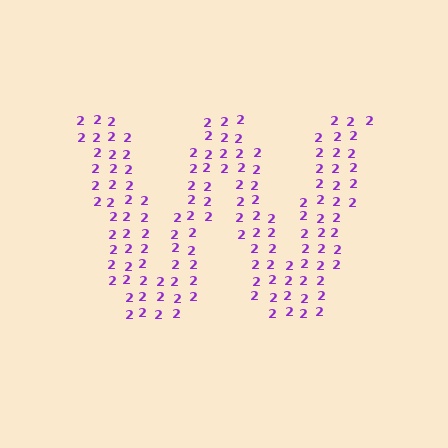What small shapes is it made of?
It is made of small digit 2's.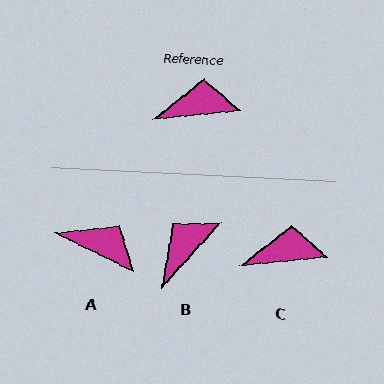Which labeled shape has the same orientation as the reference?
C.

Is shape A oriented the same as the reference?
No, it is off by about 32 degrees.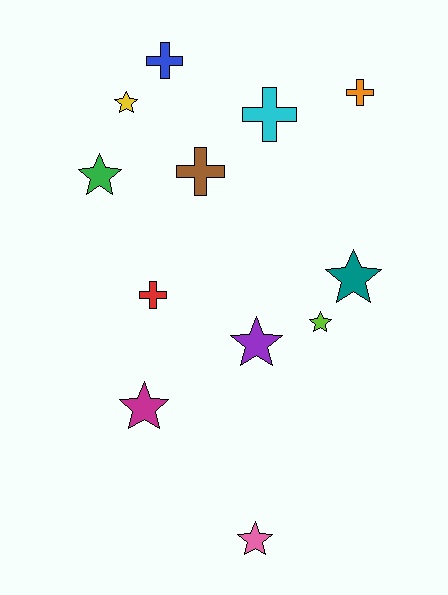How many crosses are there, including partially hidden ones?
There are 5 crosses.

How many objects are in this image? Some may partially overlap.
There are 12 objects.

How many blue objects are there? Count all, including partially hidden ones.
There is 1 blue object.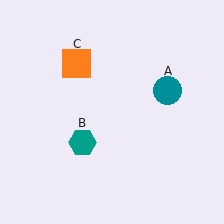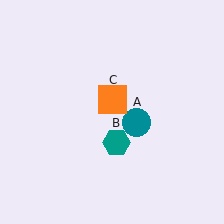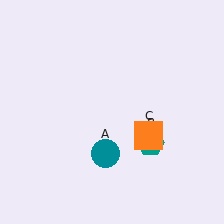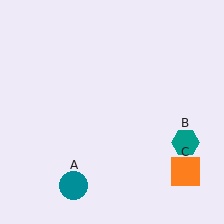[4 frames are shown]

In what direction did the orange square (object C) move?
The orange square (object C) moved down and to the right.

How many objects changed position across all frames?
3 objects changed position: teal circle (object A), teal hexagon (object B), orange square (object C).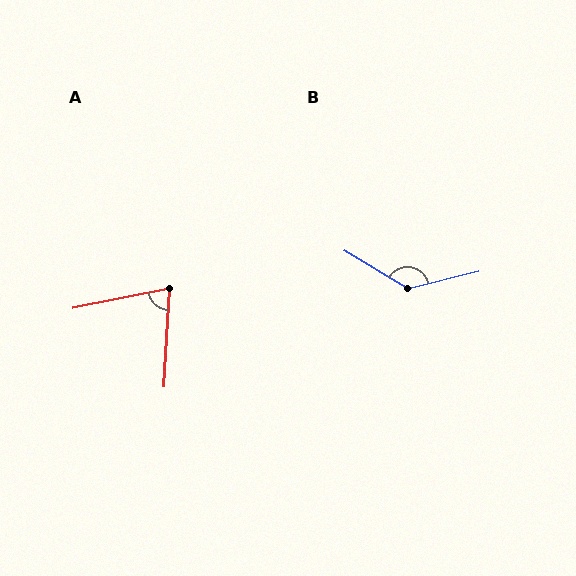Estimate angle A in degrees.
Approximately 76 degrees.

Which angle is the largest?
B, at approximately 135 degrees.